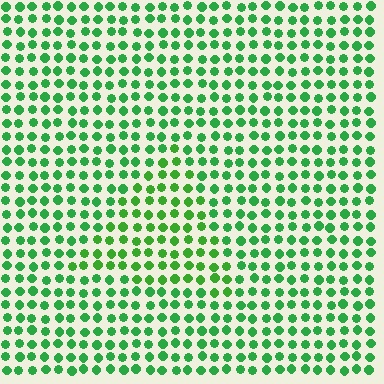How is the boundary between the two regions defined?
The boundary is defined purely by a slight shift in hue (about 19 degrees). Spacing, size, and orientation are identical on both sides.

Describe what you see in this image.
The image is filled with small green elements in a uniform arrangement. A triangle-shaped region is visible where the elements are tinted to a slightly different hue, forming a subtle color boundary.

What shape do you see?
I see a triangle.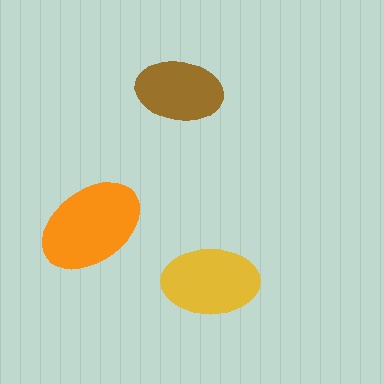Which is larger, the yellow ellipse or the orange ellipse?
The orange one.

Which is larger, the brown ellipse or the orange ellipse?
The orange one.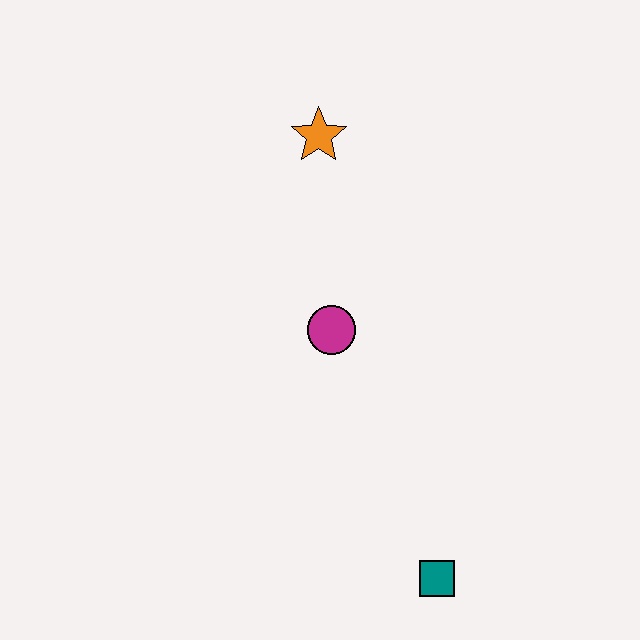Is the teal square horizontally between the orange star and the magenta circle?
No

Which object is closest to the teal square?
The magenta circle is closest to the teal square.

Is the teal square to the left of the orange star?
No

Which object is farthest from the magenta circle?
The teal square is farthest from the magenta circle.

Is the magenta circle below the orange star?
Yes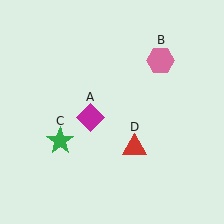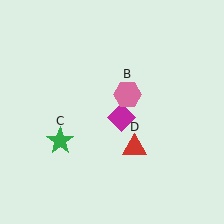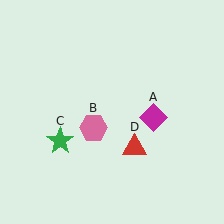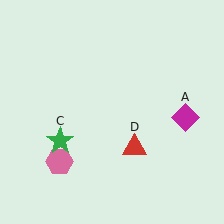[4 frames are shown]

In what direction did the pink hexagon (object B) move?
The pink hexagon (object B) moved down and to the left.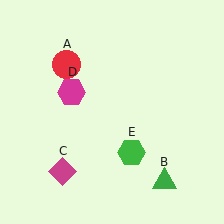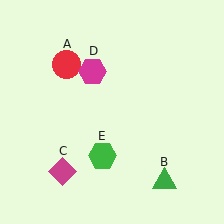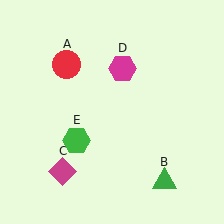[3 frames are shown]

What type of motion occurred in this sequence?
The magenta hexagon (object D), green hexagon (object E) rotated clockwise around the center of the scene.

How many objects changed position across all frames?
2 objects changed position: magenta hexagon (object D), green hexagon (object E).